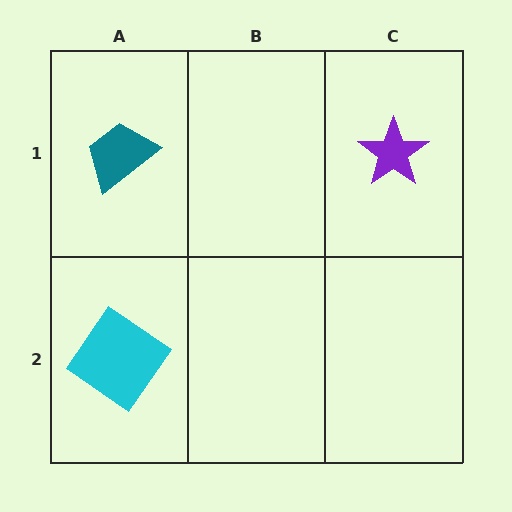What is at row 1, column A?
A teal trapezoid.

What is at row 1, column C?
A purple star.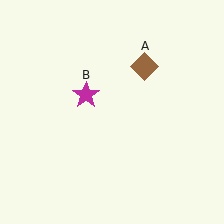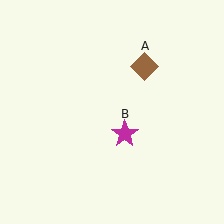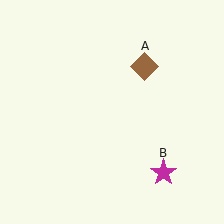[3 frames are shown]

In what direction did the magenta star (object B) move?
The magenta star (object B) moved down and to the right.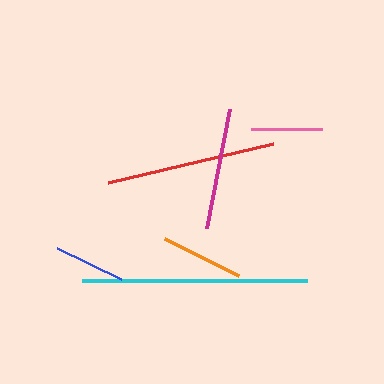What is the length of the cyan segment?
The cyan segment is approximately 225 pixels long.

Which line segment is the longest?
The cyan line is the longest at approximately 225 pixels.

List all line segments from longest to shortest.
From longest to shortest: cyan, red, magenta, orange, pink, blue.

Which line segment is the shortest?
The blue line is the shortest at approximately 71 pixels.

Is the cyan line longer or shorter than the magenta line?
The cyan line is longer than the magenta line.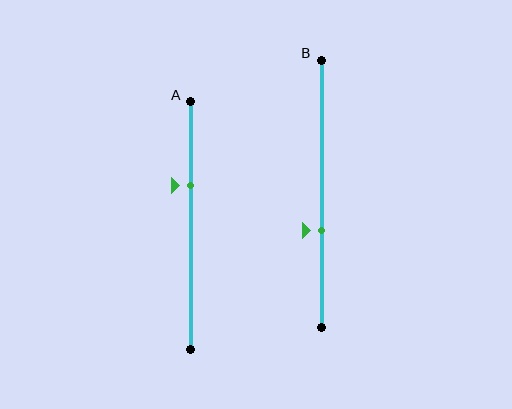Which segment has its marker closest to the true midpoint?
Segment B has its marker closest to the true midpoint.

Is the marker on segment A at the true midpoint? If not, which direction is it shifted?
No, the marker on segment A is shifted upward by about 16% of the segment length.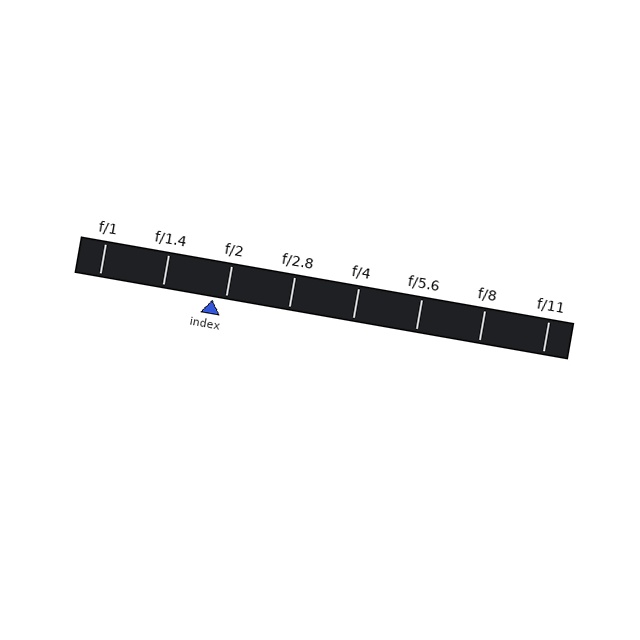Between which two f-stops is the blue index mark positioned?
The index mark is between f/1.4 and f/2.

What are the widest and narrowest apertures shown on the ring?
The widest aperture shown is f/1 and the narrowest is f/11.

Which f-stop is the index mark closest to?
The index mark is closest to f/2.